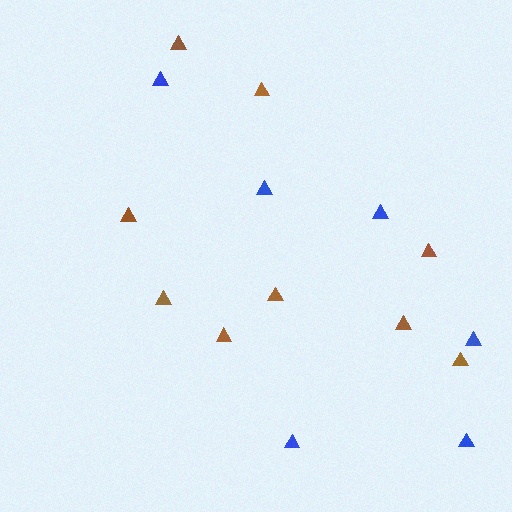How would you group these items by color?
There are 2 groups: one group of brown triangles (9) and one group of blue triangles (6).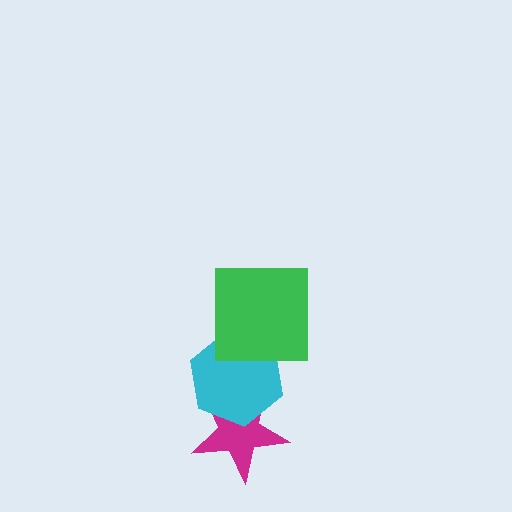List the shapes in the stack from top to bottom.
From top to bottom: the green square, the cyan hexagon, the magenta star.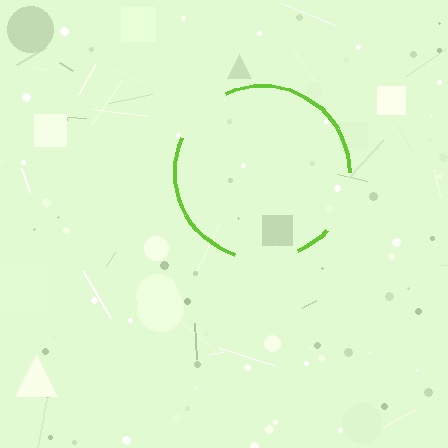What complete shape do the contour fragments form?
The contour fragments form a circle.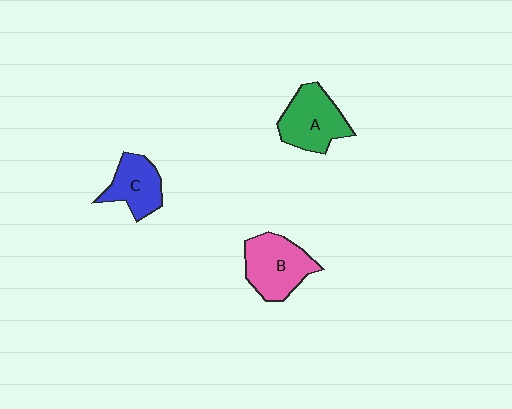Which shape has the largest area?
Shape B (pink).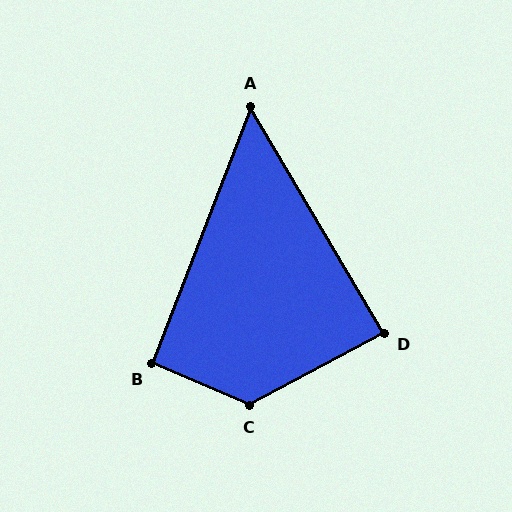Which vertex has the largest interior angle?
C, at approximately 129 degrees.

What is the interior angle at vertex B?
Approximately 92 degrees (approximately right).